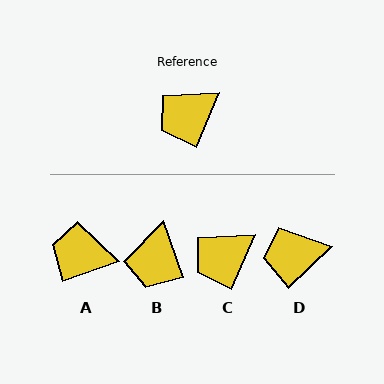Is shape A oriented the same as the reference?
No, it is off by about 47 degrees.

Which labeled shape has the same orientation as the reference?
C.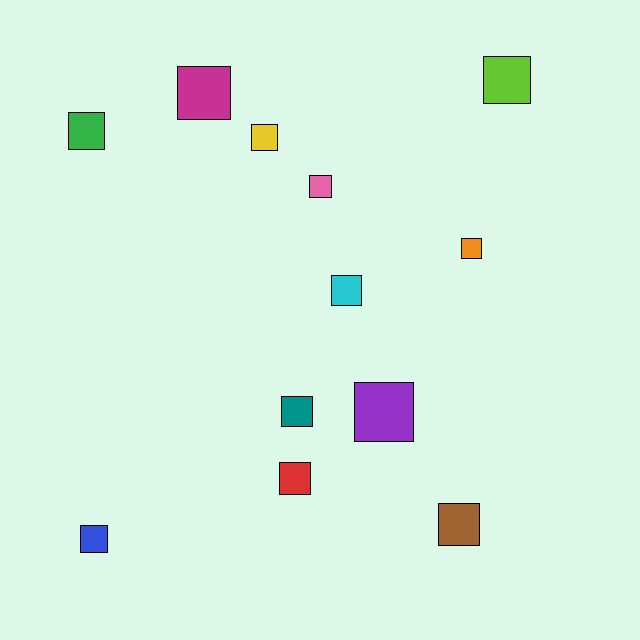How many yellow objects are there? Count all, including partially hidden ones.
There is 1 yellow object.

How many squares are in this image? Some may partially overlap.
There are 12 squares.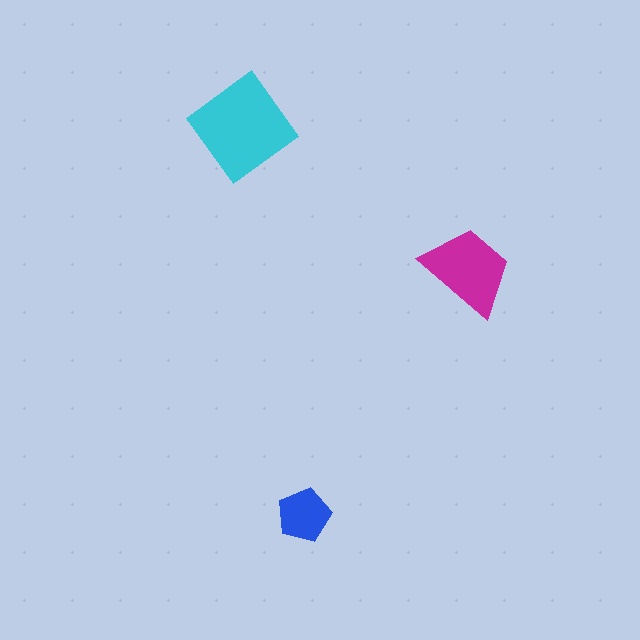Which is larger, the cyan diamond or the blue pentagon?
The cyan diamond.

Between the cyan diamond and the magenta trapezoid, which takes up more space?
The cyan diamond.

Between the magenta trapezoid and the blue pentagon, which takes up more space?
The magenta trapezoid.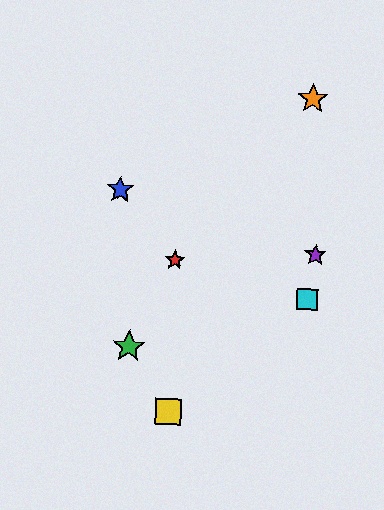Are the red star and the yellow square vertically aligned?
Yes, both are at x≈175.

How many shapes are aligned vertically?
2 shapes (the red star, the yellow square) are aligned vertically.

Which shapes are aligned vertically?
The red star, the yellow square are aligned vertically.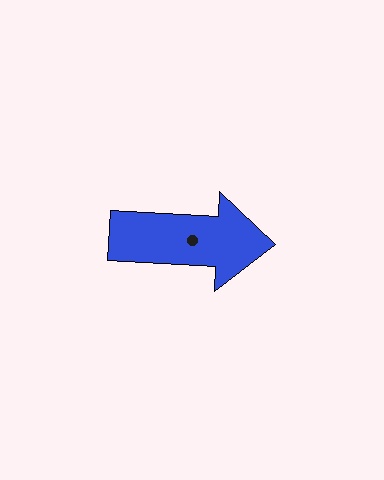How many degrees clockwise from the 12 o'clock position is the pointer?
Approximately 93 degrees.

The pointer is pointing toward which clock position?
Roughly 3 o'clock.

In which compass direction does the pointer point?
East.